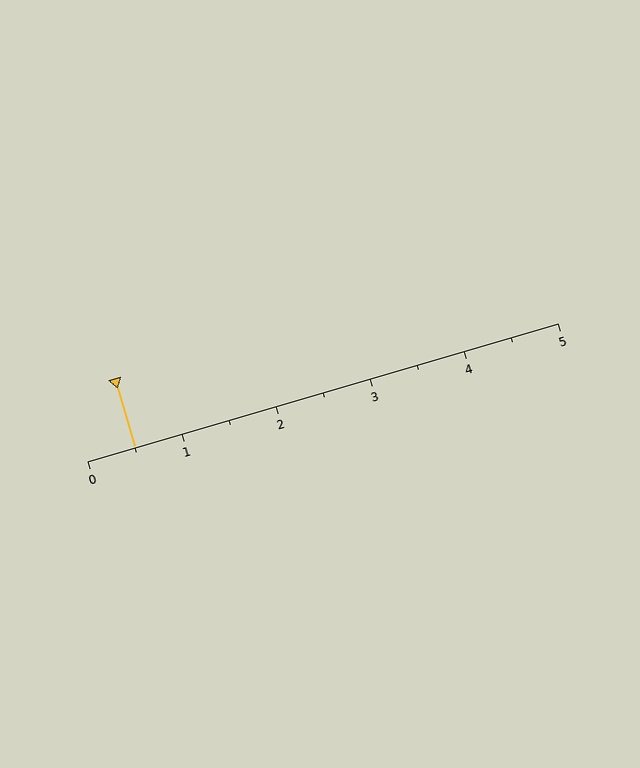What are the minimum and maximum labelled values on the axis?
The axis runs from 0 to 5.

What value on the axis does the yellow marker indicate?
The marker indicates approximately 0.5.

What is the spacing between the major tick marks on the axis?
The major ticks are spaced 1 apart.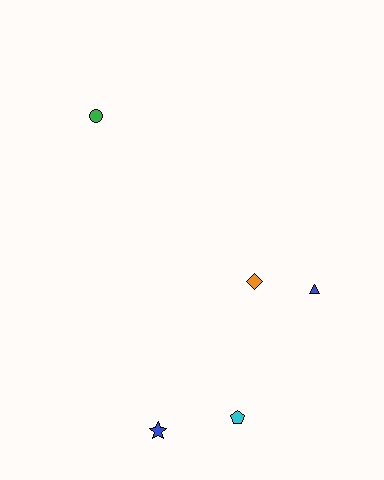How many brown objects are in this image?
There are no brown objects.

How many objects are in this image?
There are 5 objects.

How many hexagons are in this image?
There are no hexagons.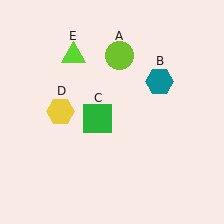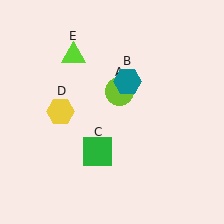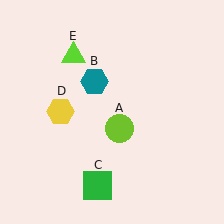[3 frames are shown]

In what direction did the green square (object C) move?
The green square (object C) moved down.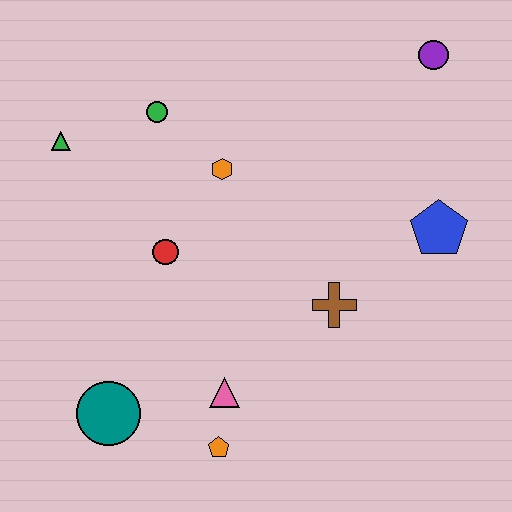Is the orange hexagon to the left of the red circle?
No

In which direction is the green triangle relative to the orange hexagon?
The green triangle is to the left of the orange hexagon.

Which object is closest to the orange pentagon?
The pink triangle is closest to the orange pentagon.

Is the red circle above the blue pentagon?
No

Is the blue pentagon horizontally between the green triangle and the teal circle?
No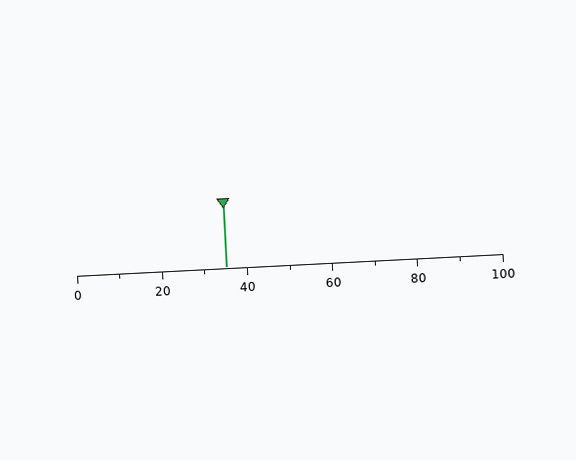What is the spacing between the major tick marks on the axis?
The major ticks are spaced 20 apart.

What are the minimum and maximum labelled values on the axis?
The axis runs from 0 to 100.